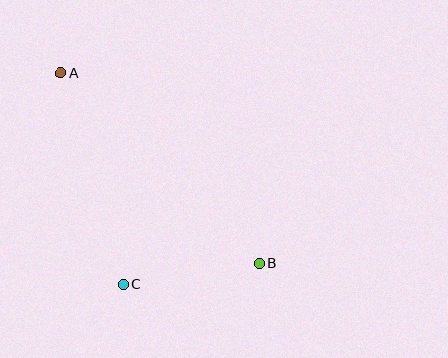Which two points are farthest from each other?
Points A and B are farthest from each other.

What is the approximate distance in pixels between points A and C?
The distance between A and C is approximately 220 pixels.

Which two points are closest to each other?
Points B and C are closest to each other.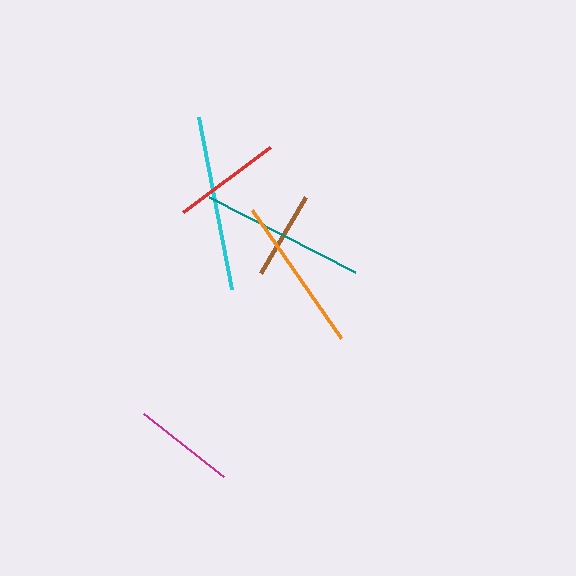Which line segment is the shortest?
The brown line is the shortest at approximately 89 pixels.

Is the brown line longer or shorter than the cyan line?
The cyan line is longer than the brown line.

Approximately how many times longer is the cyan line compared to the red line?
The cyan line is approximately 1.6 times the length of the red line.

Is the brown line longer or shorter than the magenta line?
The magenta line is longer than the brown line.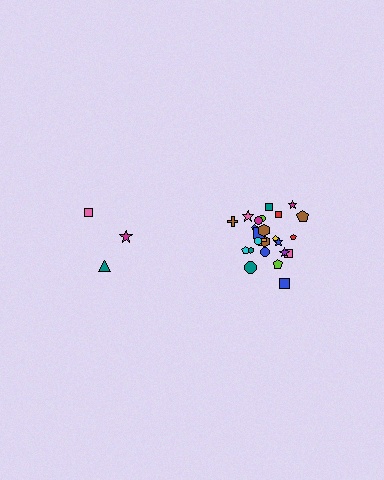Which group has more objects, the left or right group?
The right group.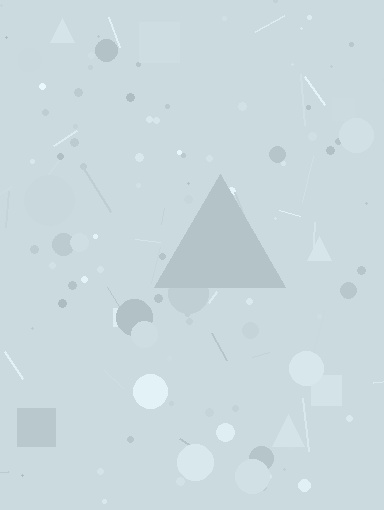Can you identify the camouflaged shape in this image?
The camouflaged shape is a triangle.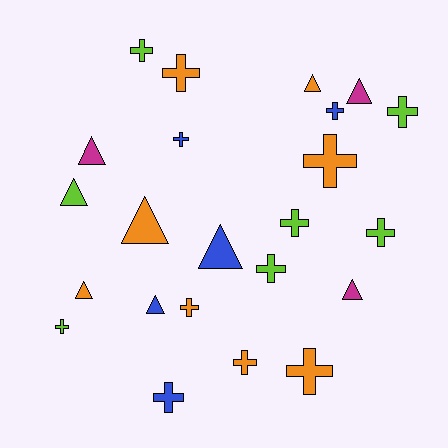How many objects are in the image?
There are 23 objects.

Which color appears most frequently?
Orange, with 8 objects.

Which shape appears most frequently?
Cross, with 14 objects.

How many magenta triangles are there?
There are 3 magenta triangles.